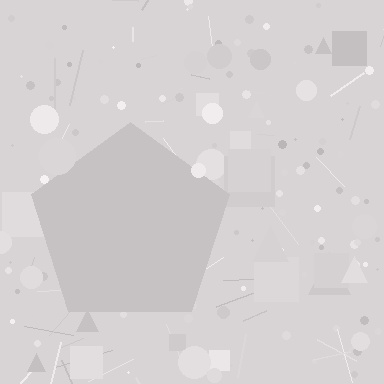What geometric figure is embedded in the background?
A pentagon is embedded in the background.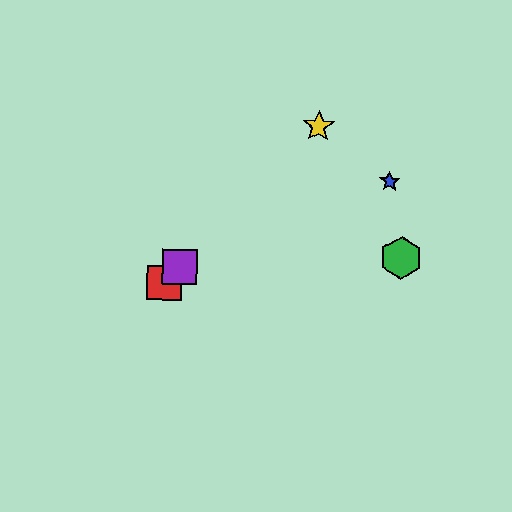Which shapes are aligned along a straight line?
The red square, the yellow star, the purple square are aligned along a straight line.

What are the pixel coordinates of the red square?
The red square is at (164, 283).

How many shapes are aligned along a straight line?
3 shapes (the red square, the yellow star, the purple square) are aligned along a straight line.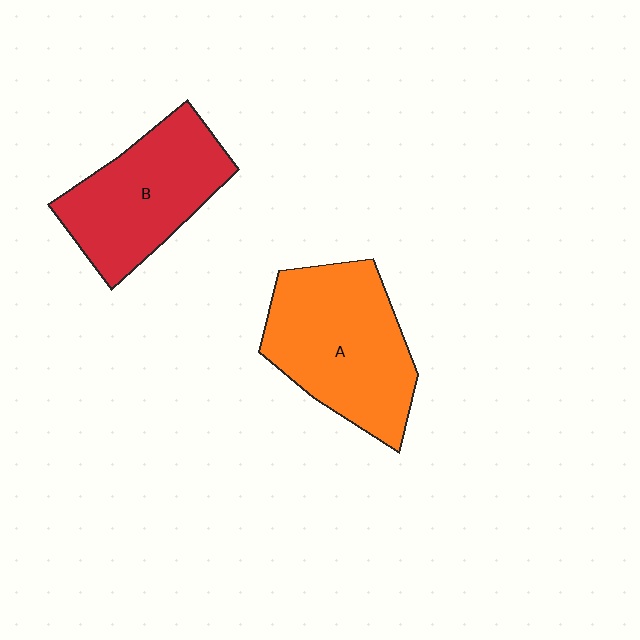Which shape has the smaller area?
Shape B (red).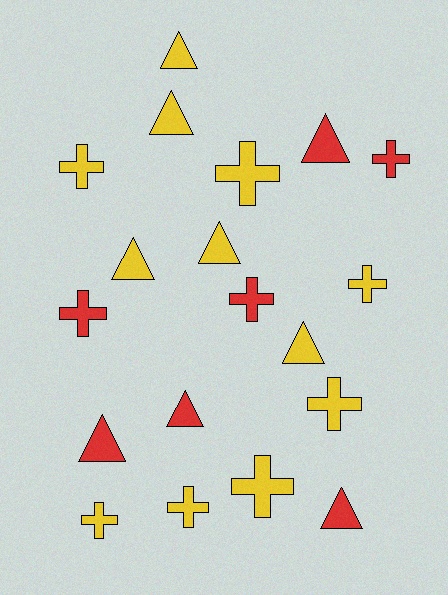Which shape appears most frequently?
Cross, with 10 objects.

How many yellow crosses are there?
There are 7 yellow crosses.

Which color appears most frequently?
Yellow, with 12 objects.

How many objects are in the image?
There are 19 objects.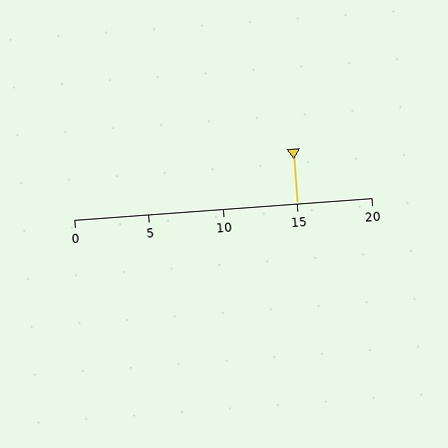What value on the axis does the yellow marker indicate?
The marker indicates approximately 15.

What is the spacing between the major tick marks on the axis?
The major ticks are spaced 5 apart.